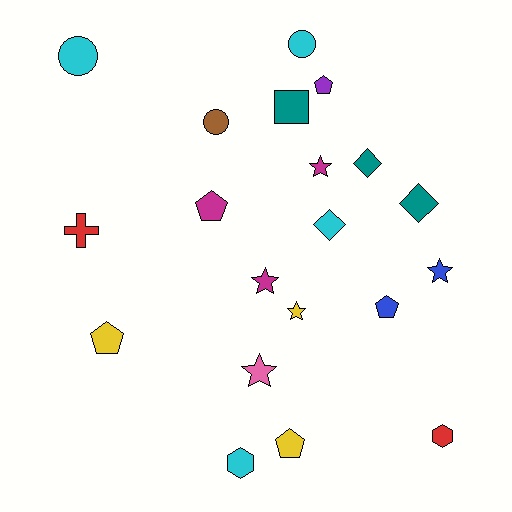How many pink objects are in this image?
There is 1 pink object.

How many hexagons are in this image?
There are 2 hexagons.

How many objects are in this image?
There are 20 objects.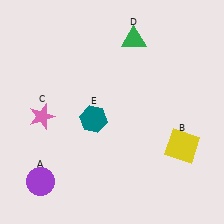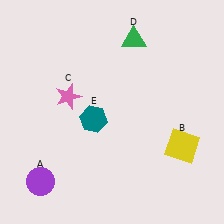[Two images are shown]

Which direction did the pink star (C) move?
The pink star (C) moved right.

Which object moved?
The pink star (C) moved right.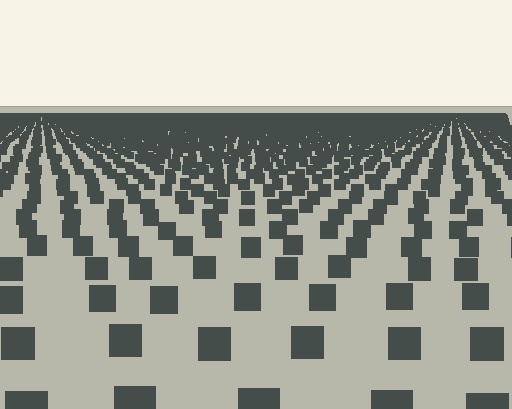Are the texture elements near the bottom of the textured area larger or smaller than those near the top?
Larger. Near the bottom, elements are closer to the viewer and appear at a bigger on-screen size.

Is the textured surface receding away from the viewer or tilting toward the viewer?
The surface is receding away from the viewer. Texture elements get smaller and denser toward the top.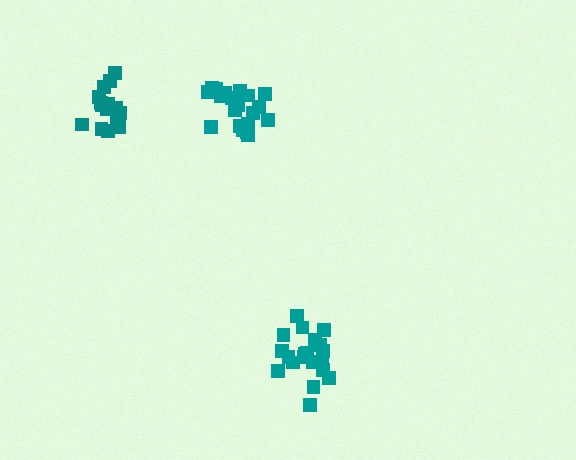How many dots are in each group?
Group 1: 20 dots, Group 2: 20 dots, Group 3: 15 dots (55 total).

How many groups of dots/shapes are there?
There are 3 groups.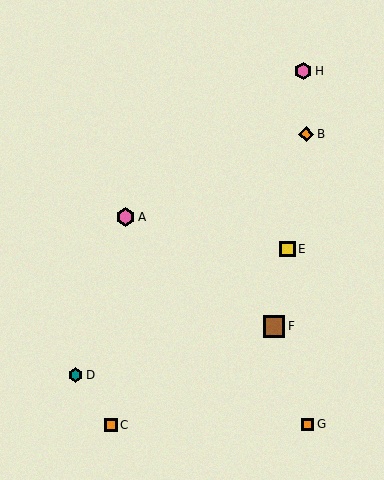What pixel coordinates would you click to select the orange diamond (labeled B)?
Click at (306, 134) to select the orange diamond B.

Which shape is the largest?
The brown square (labeled F) is the largest.